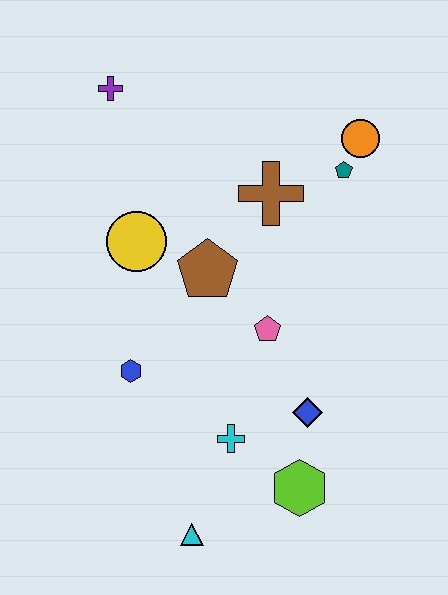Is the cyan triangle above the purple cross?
No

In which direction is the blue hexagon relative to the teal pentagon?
The blue hexagon is to the left of the teal pentagon.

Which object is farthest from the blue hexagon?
The orange circle is farthest from the blue hexagon.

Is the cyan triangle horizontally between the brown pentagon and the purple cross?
Yes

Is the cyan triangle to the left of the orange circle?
Yes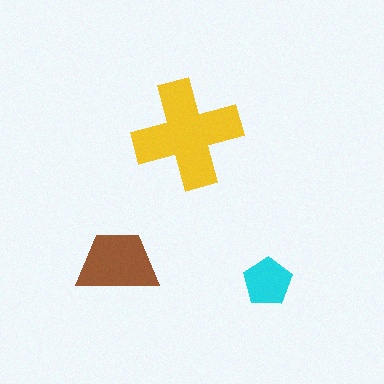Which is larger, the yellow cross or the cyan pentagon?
The yellow cross.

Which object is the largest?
The yellow cross.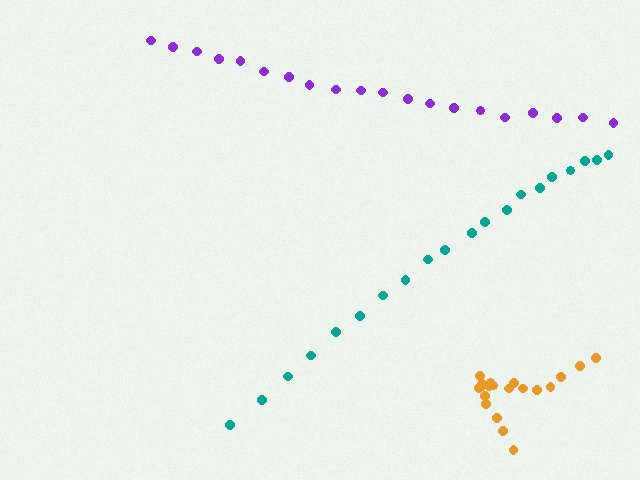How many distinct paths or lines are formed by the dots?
There are 3 distinct paths.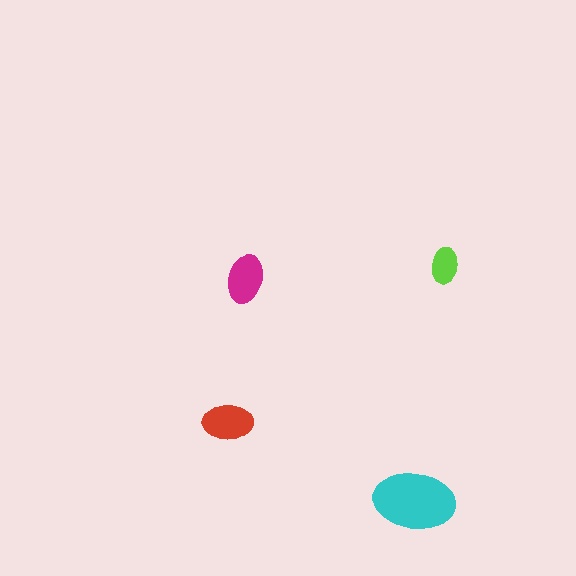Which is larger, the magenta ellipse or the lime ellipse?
The magenta one.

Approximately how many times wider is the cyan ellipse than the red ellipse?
About 1.5 times wider.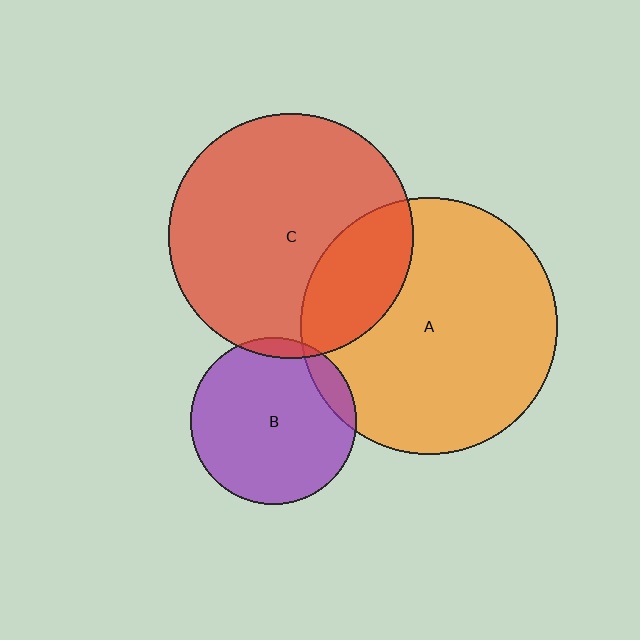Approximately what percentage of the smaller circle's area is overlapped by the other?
Approximately 25%.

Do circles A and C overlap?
Yes.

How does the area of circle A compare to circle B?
Approximately 2.4 times.